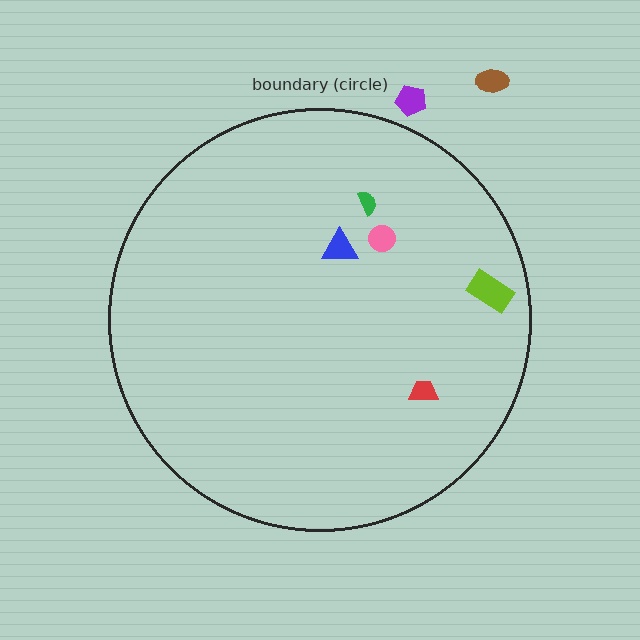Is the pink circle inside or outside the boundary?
Inside.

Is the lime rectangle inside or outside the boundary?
Inside.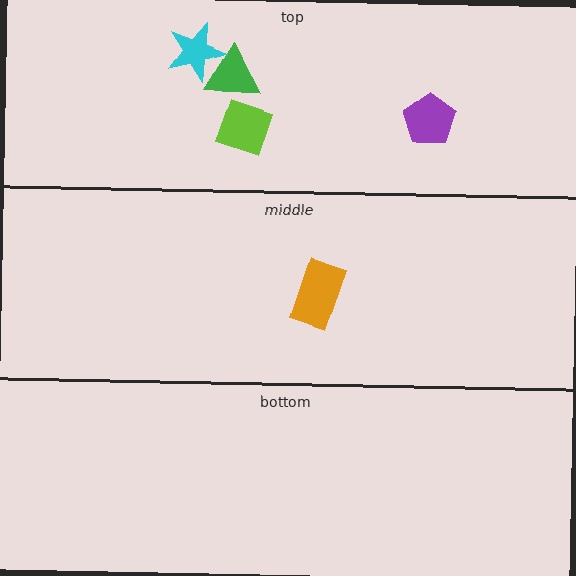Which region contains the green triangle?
The top region.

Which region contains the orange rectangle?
The middle region.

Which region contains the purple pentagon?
The top region.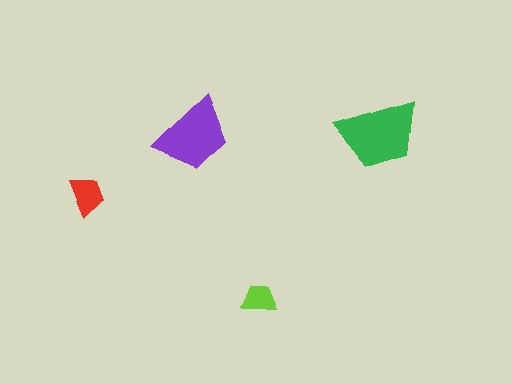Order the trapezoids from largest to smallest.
the green one, the purple one, the red one, the lime one.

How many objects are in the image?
There are 4 objects in the image.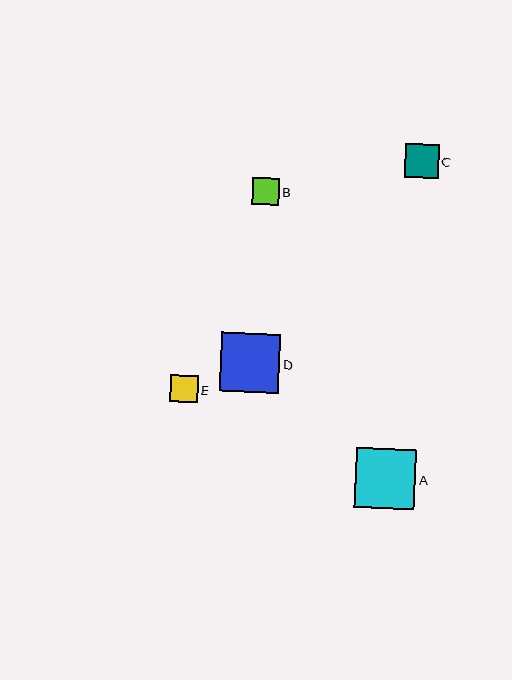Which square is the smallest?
Square B is the smallest with a size of approximately 26 pixels.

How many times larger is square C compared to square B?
Square C is approximately 1.3 times the size of square B.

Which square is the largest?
Square A is the largest with a size of approximately 60 pixels.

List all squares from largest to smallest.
From largest to smallest: A, D, C, E, B.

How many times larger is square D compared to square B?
Square D is approximately 2.2 times the size of square B.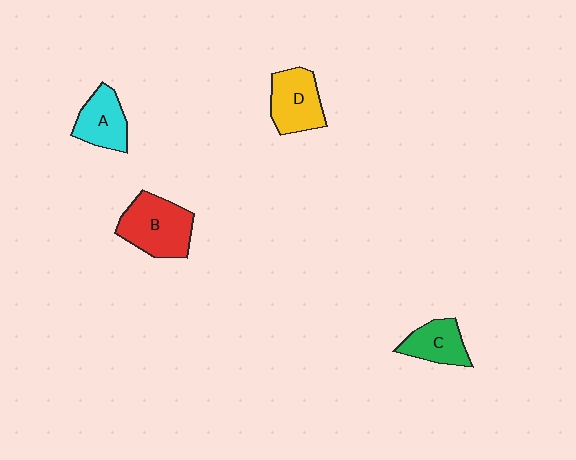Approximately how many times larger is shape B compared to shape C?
Approximately 1.6 times.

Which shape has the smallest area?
Shape C (green).